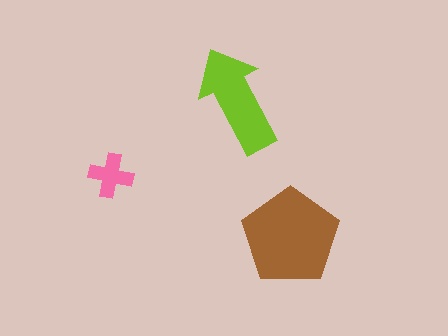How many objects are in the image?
There are 3 objects in the image.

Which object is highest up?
The lime arrow is topmost.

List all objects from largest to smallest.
The brown pentagon, the lime arrow, the pink cross.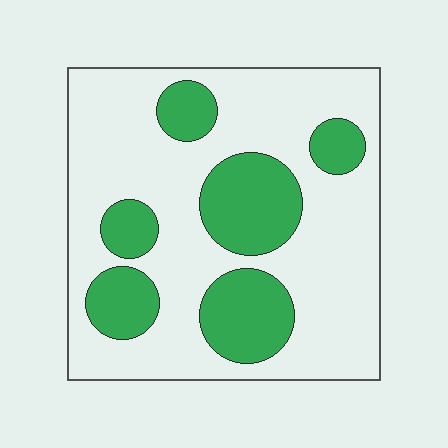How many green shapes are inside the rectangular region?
6.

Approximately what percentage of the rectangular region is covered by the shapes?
Approximately 30%.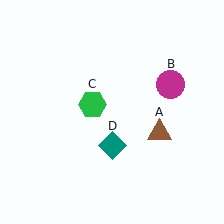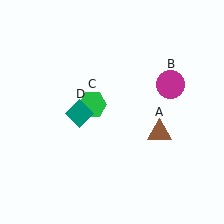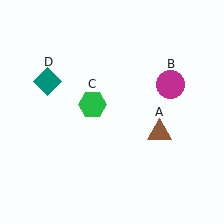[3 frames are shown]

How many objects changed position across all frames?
1 object changed position: teal diamond (object D).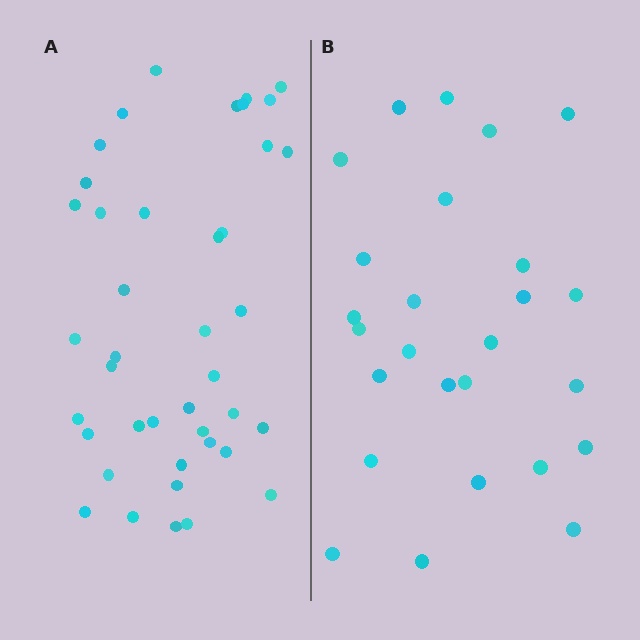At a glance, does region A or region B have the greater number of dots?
Region A (the left region) has more dots.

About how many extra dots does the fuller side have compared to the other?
Region A has approximately 15 more dots than region B.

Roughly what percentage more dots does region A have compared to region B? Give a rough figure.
About 60% more.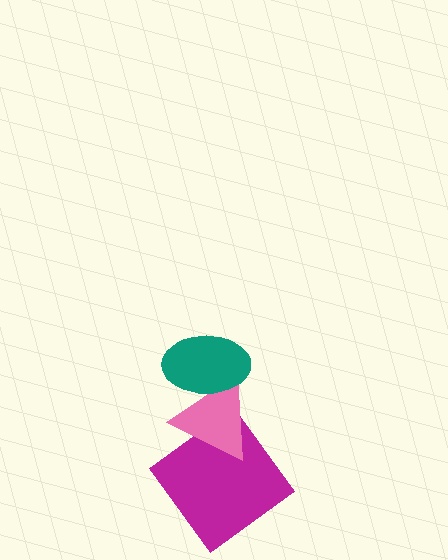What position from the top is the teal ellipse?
The teal ellipse is 1st from the top.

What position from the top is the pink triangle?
The pink triangle is 2nd from the top.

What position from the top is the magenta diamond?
The magenta diamond is 3rd from the top.